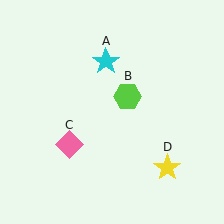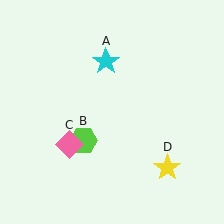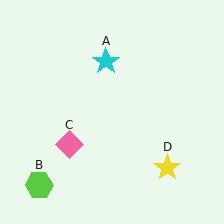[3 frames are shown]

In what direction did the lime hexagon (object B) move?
The lime hexagon (object B) moved down and to the left.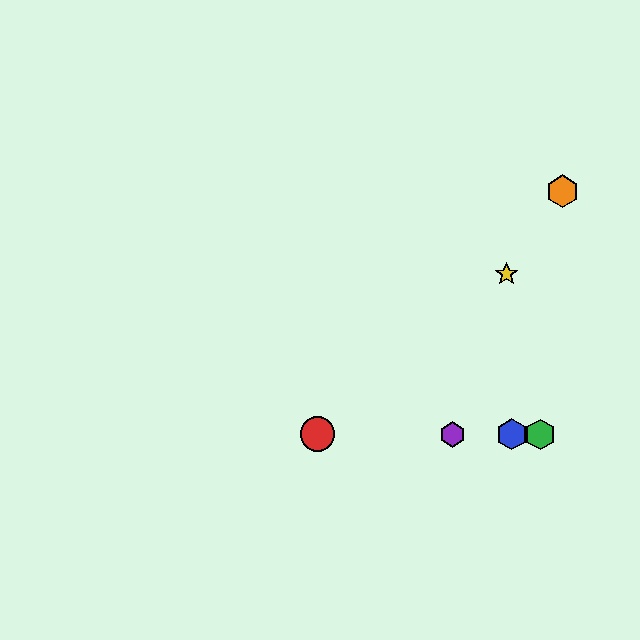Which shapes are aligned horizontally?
The red circle, the blue hexagon, the green hexagon, the purple hexagon are aligned horizontally.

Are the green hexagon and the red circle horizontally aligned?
Yes, both are at y≈434.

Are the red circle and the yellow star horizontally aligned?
No, the red circle is at y≈434 and the yellow star is at y≈274.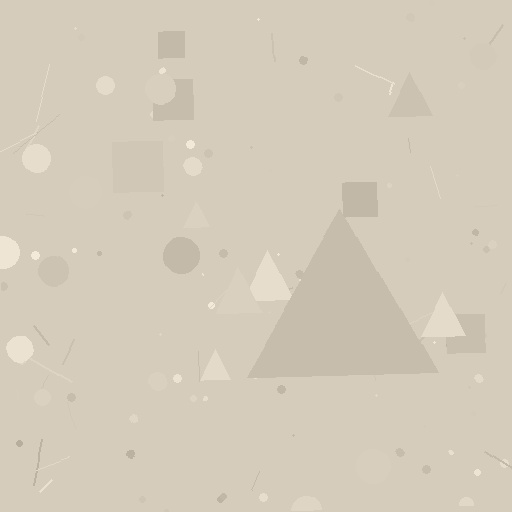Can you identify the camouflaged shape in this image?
The camouflaged shape is a triangle.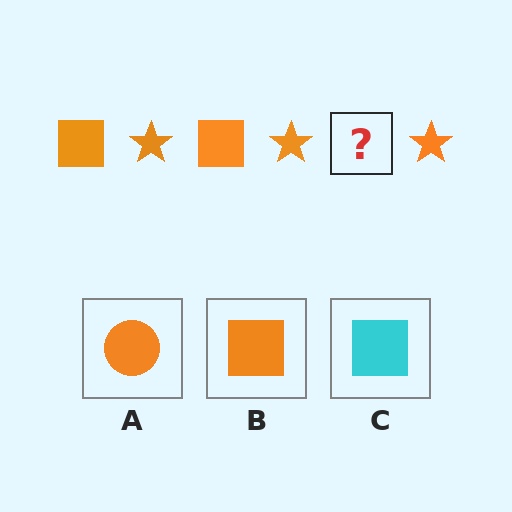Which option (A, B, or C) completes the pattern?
B.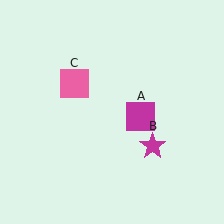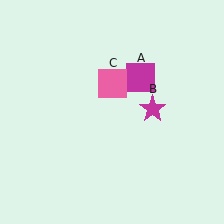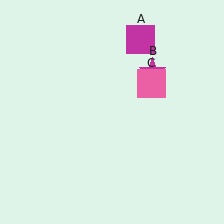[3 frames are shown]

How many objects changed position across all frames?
3 objects changed position: magenta square (object A), magenta star (object B), pink square (object C).